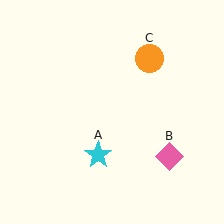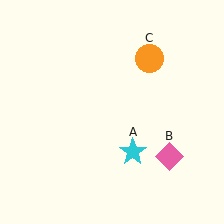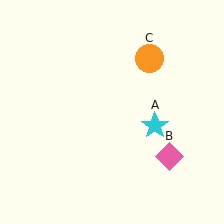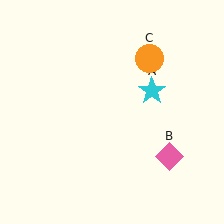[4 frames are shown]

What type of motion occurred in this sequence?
The cyan star (object A) rotated counterclockwise around the center of the scene.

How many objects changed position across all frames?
1 object changed position: cyan star (object A).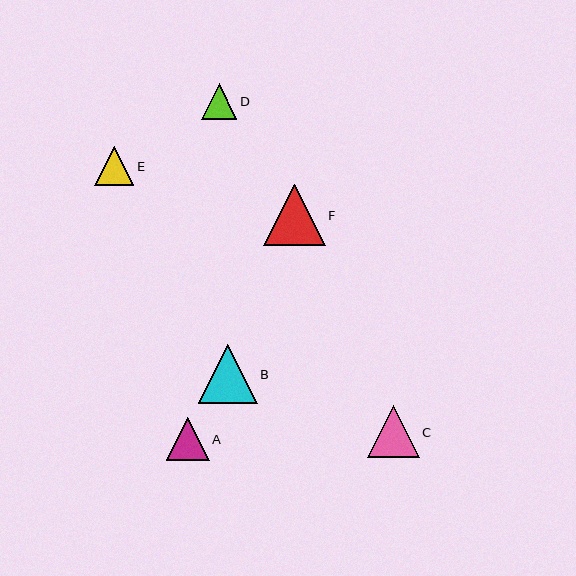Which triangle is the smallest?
Triangle D is the smallest with a size of approximately 35 pixels.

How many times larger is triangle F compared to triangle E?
Triangle F is approximately 1.6 times the size of triangle E.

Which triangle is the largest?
Triangle F is the largest with a size of approximately 62 pixels.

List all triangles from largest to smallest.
From largest to smallest: F, B, C, A, E, D.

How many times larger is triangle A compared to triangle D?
Triangle A is approximately 1.2 times the size of triangle D.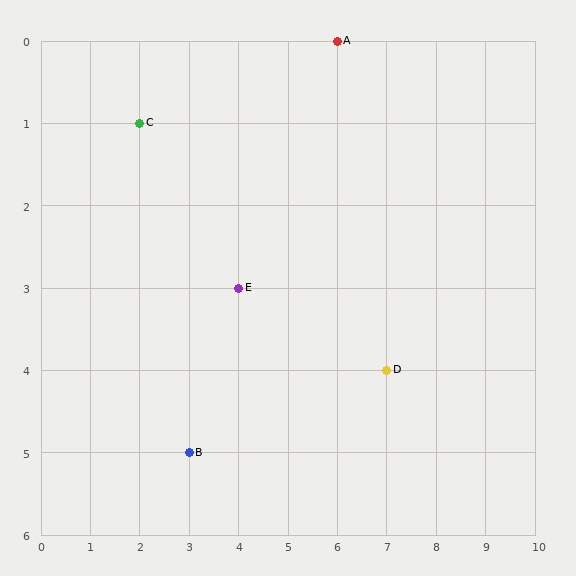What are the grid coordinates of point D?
Point D is at grid coordinates (7, 4).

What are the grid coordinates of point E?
Point E is at grid coordinates (4, 3).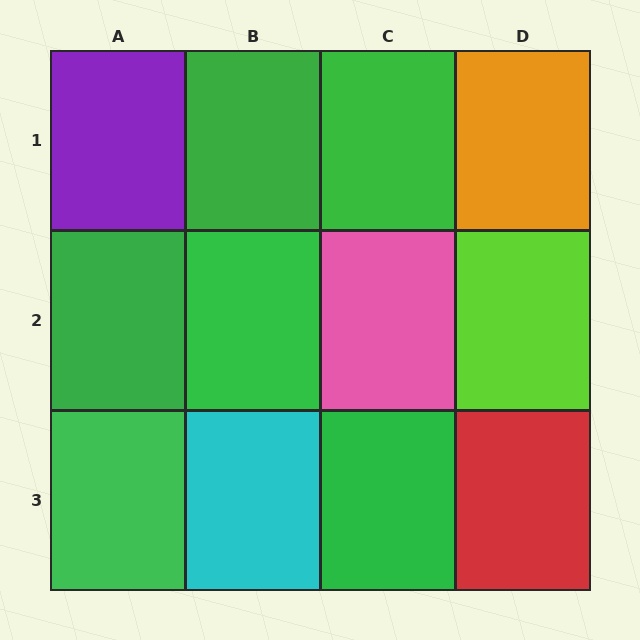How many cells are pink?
1 cell is pink.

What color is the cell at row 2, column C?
Pink.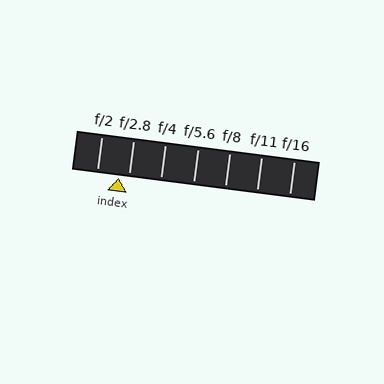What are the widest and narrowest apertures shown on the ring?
The widest aperture shown is f/2 and the narrowest is f/16.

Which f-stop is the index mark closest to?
The index mark is closest to f/2.8.